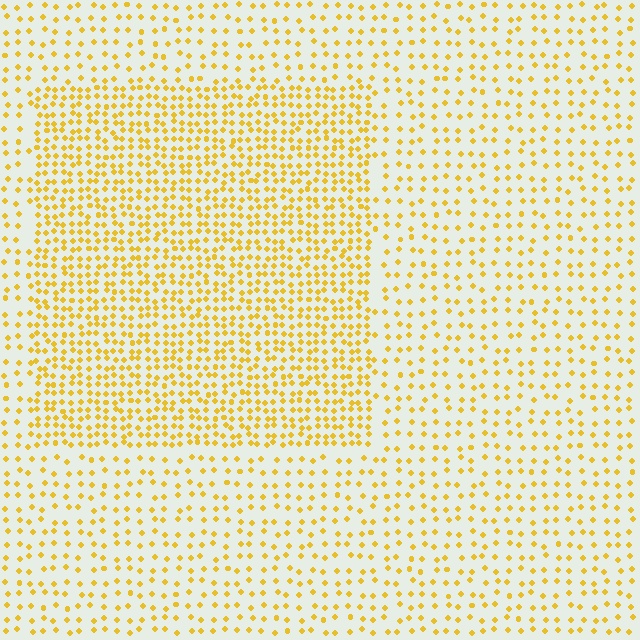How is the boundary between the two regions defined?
The boundary is defined by a change in element density (approximately 2.1x ratio). All elements are the same color, size, and shape.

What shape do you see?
I see a rectangle.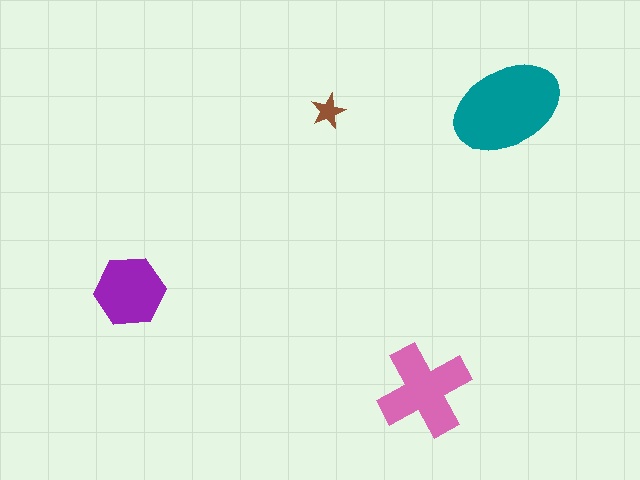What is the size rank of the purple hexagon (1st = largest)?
3rd.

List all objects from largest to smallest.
The teal ellipse, the pink cross, the purple hexagon, the brown star.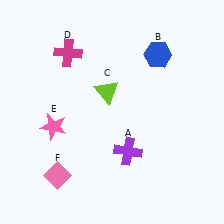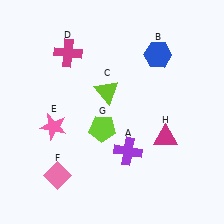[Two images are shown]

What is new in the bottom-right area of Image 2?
A magenta triangle (H) was added in the bottom-right area of Image 2.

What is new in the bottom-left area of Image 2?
A lime pentagon (G) was added in the bottom-left area of Image 2.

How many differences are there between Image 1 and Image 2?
There are 2 differences between the two images.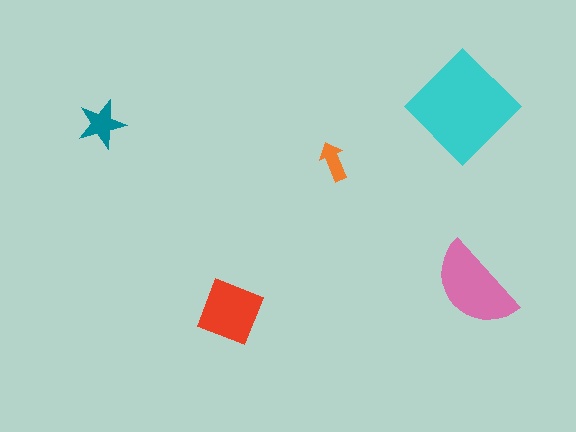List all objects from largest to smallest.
The cyan diamond, the pink semicircle, the red square, the teal star, the orange arrow.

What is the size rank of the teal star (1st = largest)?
4th.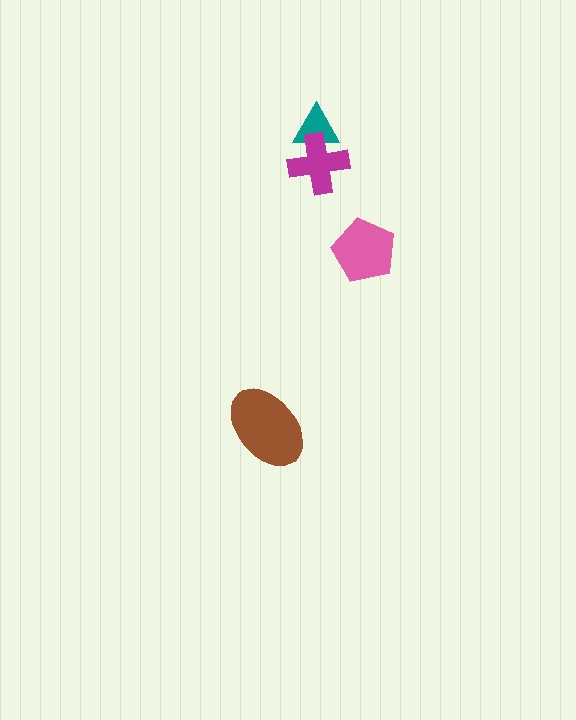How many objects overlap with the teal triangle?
1 object overlaps with the teal triangle.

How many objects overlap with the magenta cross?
1 object overlaps with the magenta cross.